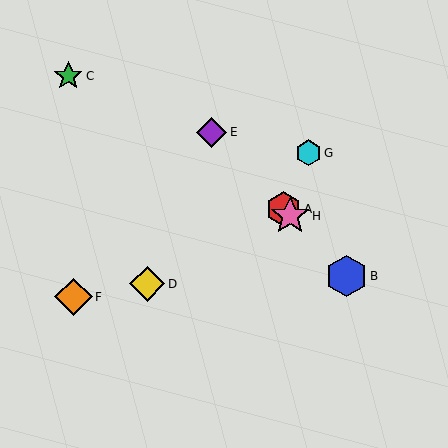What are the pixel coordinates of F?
Object F is at (74, 297).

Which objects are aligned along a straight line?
Objects A, B, E, H are aligned along a straight line.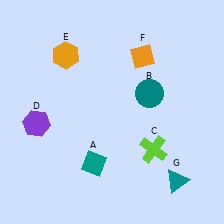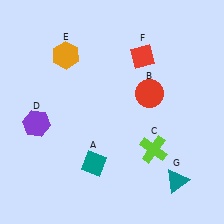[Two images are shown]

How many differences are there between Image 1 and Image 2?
There are 2 differences between the two images.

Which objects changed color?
B changed from teal to red. F changed from orange to red.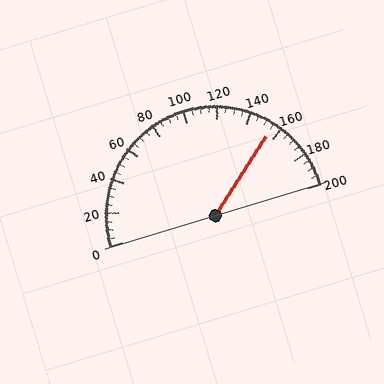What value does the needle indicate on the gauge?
The needle indicates approximately 155.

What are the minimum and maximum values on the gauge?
The gauge ranges from 0 to 200.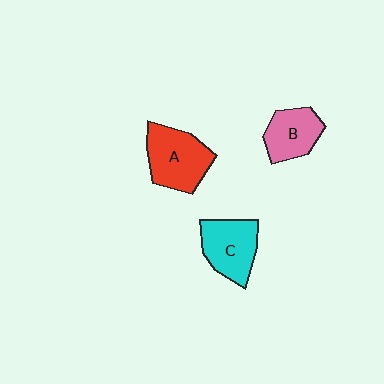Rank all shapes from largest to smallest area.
From largest to smallest: A (red), C (cyan), B (pink).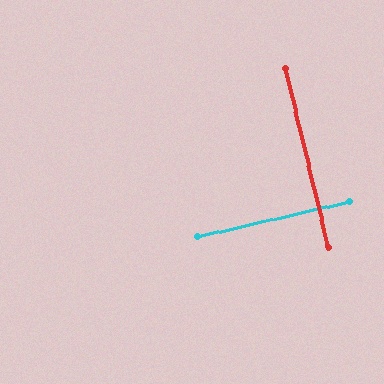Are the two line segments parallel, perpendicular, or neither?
Perpendicular — they meet at approximately 90°.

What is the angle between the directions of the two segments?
Approximately 90 degrees.